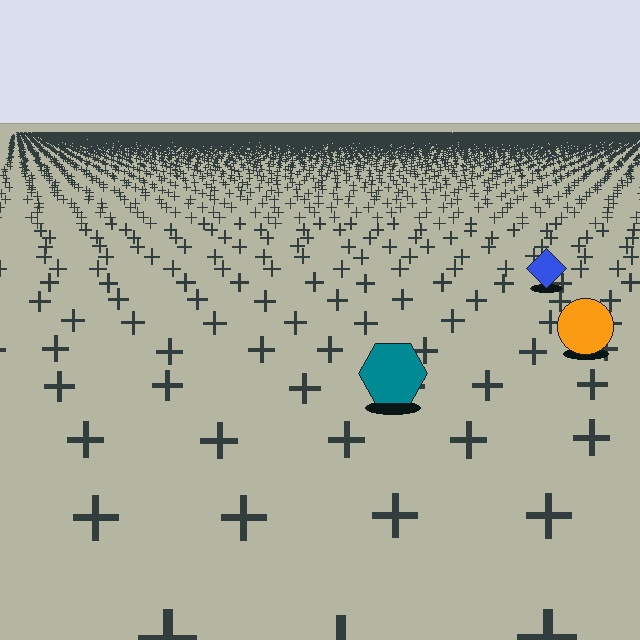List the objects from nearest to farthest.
From nearest to farthest: the teal hexagon, the orange circle, the blue diamond.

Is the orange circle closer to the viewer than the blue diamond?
Yes. The orange circle is closer — you can tell from the texture gradient: the ground texture is coarser near it.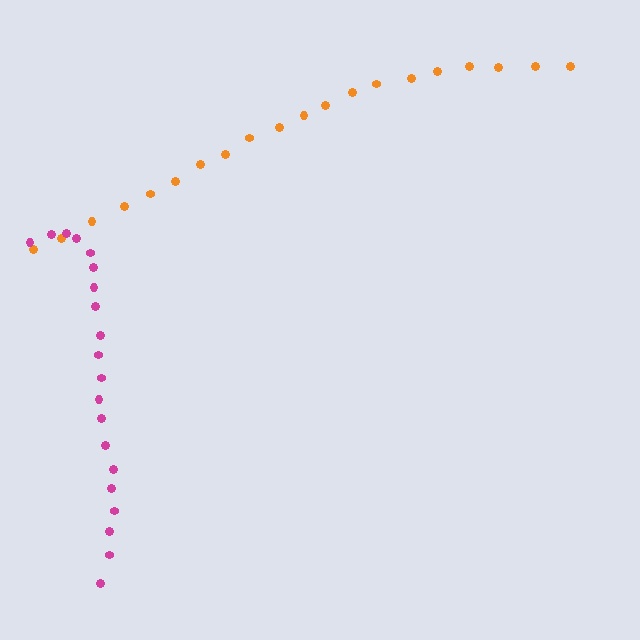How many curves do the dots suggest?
There are 2 distinct paths.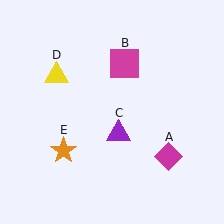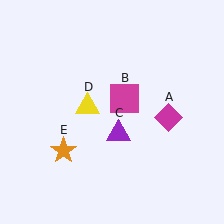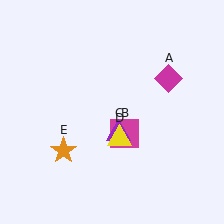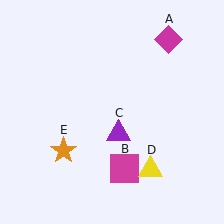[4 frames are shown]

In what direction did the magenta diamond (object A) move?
The magenta diamond (object A) moved up.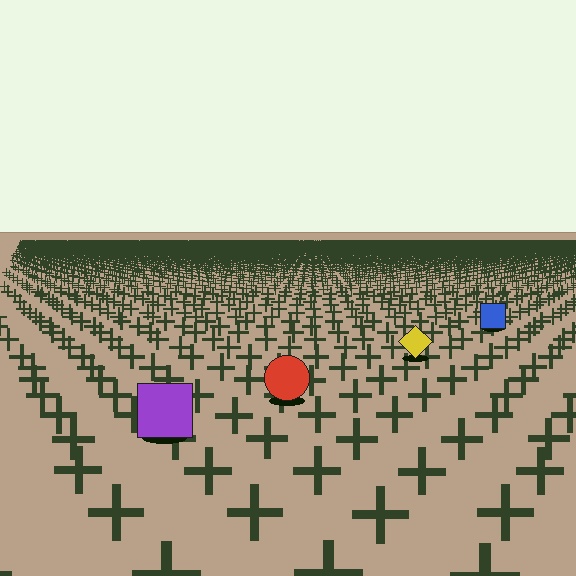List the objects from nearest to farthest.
From nearest to farthest: the purple square, the red circle, the yellow diamond, the blue square.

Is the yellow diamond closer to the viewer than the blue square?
Yes. The yellow diamond is closer — you can tell from the texture gradient: the ground texture is coarser near it.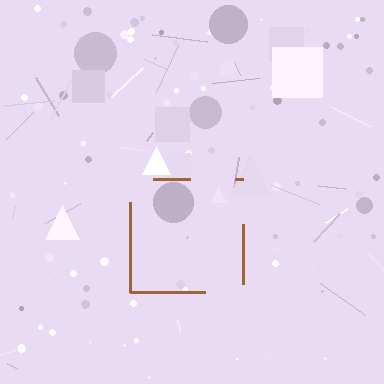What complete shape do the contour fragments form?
The contour fragments form a square.